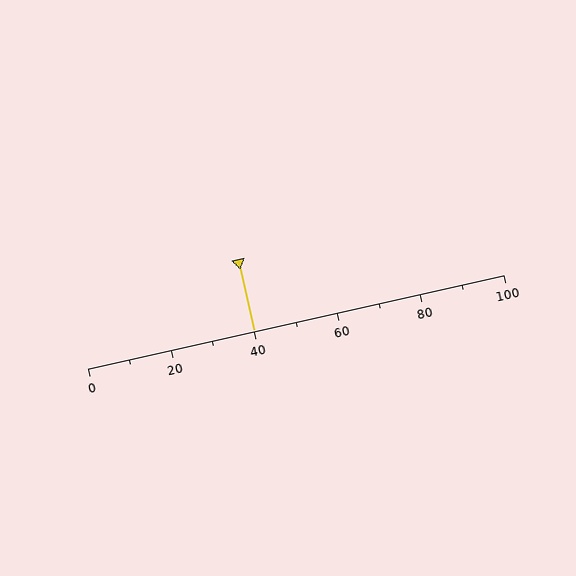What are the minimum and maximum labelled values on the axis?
The axis runs from 0 to 100.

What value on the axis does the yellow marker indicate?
The marker indicates approximately 40.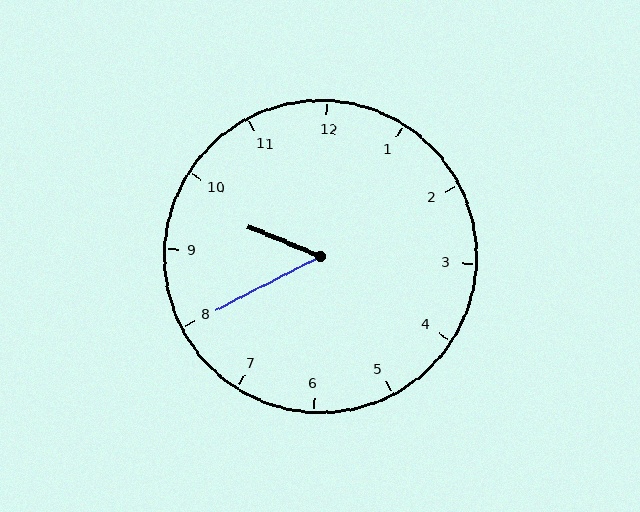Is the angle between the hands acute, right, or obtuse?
It is acute.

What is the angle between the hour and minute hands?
Approximately 50 degrees.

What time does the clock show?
9:40.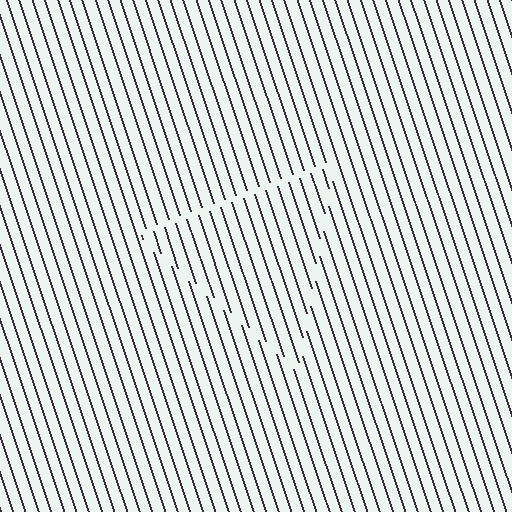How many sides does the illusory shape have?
3 sides — the line-ends trace a triangle.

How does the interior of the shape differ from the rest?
The interior of the shape contains the same grating, shifted by half a period — the contour is defined by the phase discontinuity where line-ends from the inner and outer gratings abut.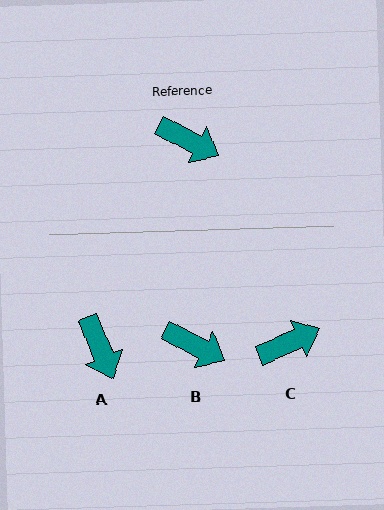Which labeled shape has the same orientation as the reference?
B.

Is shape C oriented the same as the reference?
No, it is off by about 52 degrees.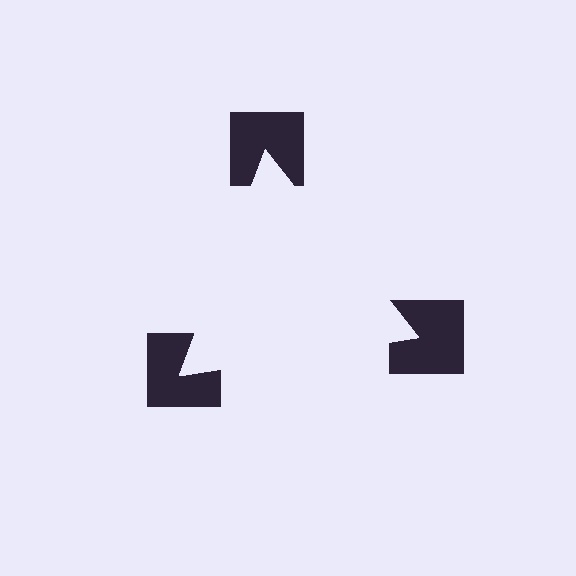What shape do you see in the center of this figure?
An illusory triangle — its edges are inferred from the aligned wedge cuts in the notched squares, not physically drawn.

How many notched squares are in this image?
There are 3 — one at each vertex of the illusory triangle.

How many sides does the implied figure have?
3 sides.